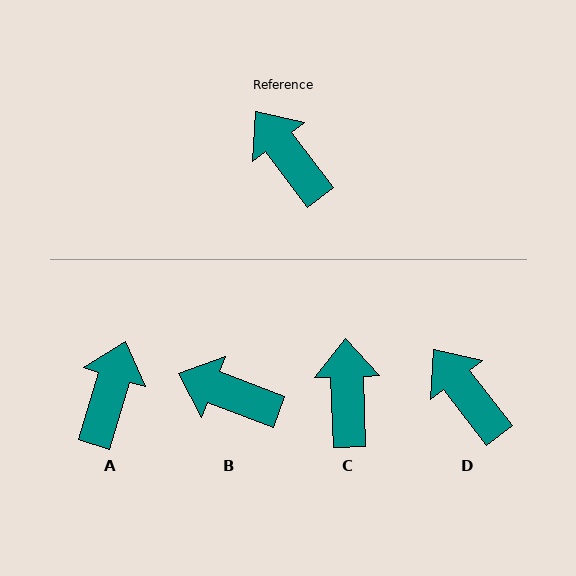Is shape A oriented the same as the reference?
No, it is off by about 54 degrees.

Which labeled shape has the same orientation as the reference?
D.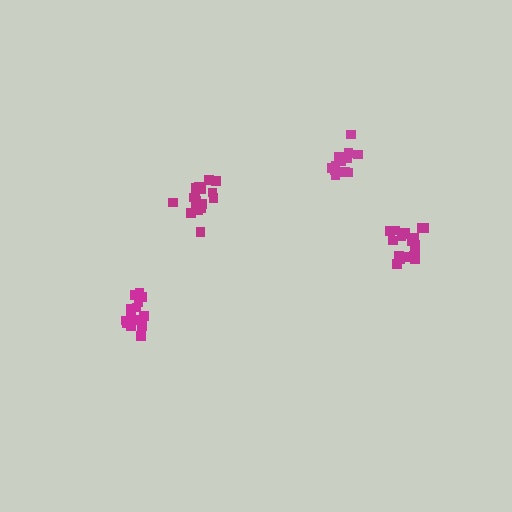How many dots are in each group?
Group 1: 18 dots, Group 2: 16 dots, Group 3: 20 dots, Group 4: 16 dots (70 total).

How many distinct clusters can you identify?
There are 4 distinct clusters.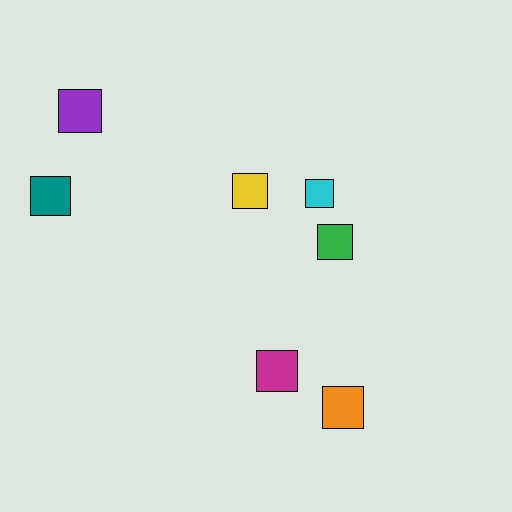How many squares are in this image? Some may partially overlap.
There are 7 squares.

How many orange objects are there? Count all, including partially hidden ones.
There is 1 orange object.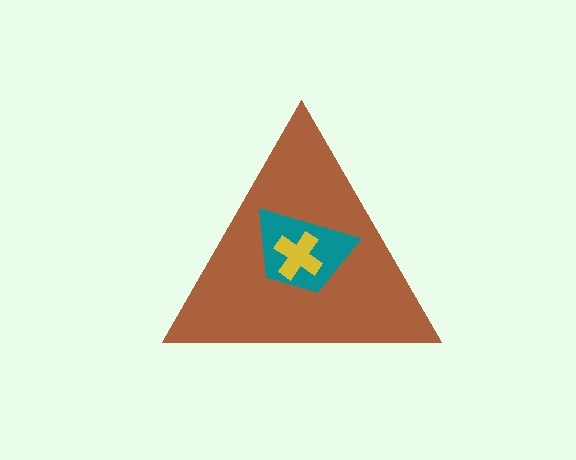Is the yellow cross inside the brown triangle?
Yes.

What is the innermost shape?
The yellow cross.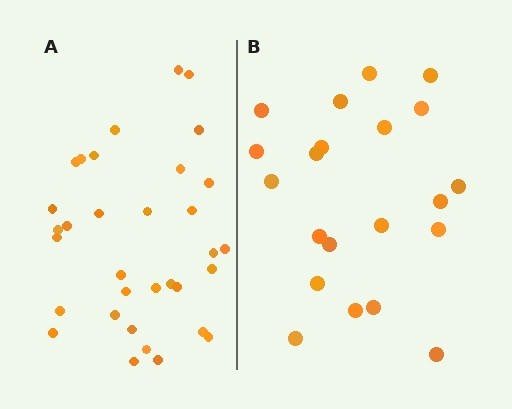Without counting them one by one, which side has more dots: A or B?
Region A (the left region) has more dots.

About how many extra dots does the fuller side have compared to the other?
Region A has roughly 12 or so more dots than region B.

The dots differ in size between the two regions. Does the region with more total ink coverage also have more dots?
No. Region B has more total ink coverage because its dots are larger, but region A actually contains more individual dots. Total area can be misleading — the number of items is what matters here.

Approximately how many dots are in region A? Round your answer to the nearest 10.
About 30 dots. (The exact count is 33, which rounds to 30.)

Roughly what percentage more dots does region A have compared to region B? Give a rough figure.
About 55% more.